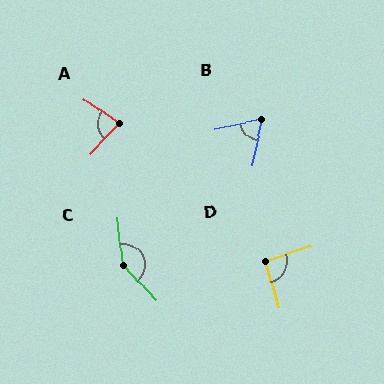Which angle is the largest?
C, at approximately 144 degrees.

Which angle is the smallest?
B, at approximately 66 degrees.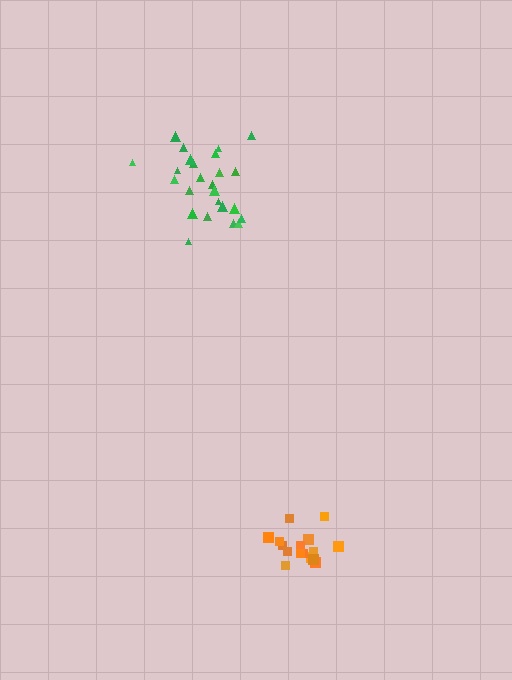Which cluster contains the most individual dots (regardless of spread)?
Green (25).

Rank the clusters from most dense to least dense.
green, orange.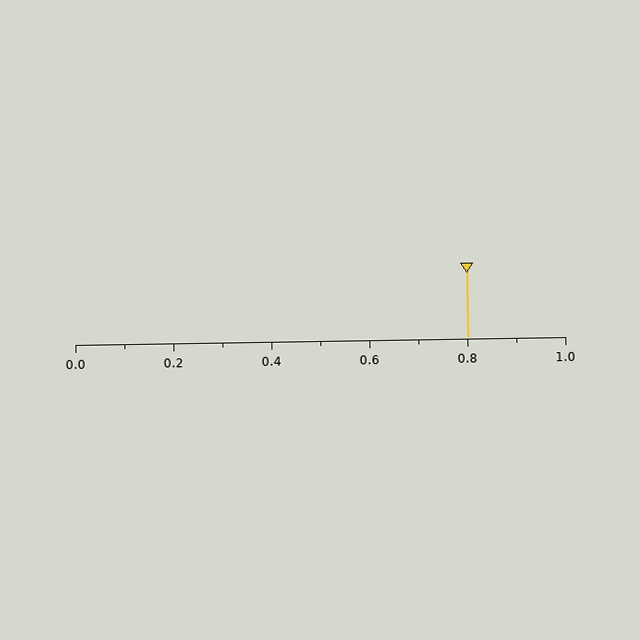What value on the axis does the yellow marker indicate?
The marker indicates approximately 0.8.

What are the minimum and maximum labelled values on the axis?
The axis runs from 0.0 to 1.0.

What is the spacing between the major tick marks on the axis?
The major ticks are spaced 0.2 apart.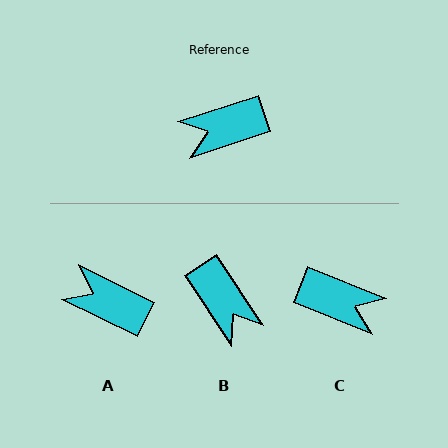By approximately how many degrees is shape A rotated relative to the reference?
Approximately 44 degrees clockwise.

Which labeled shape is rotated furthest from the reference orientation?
C, about 140 degrees away.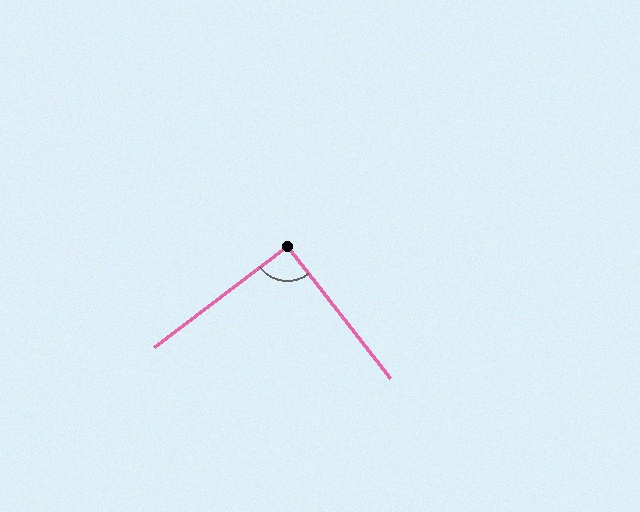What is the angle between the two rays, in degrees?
Approximately 91 degrees.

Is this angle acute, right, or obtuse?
It is approximately a right angle.